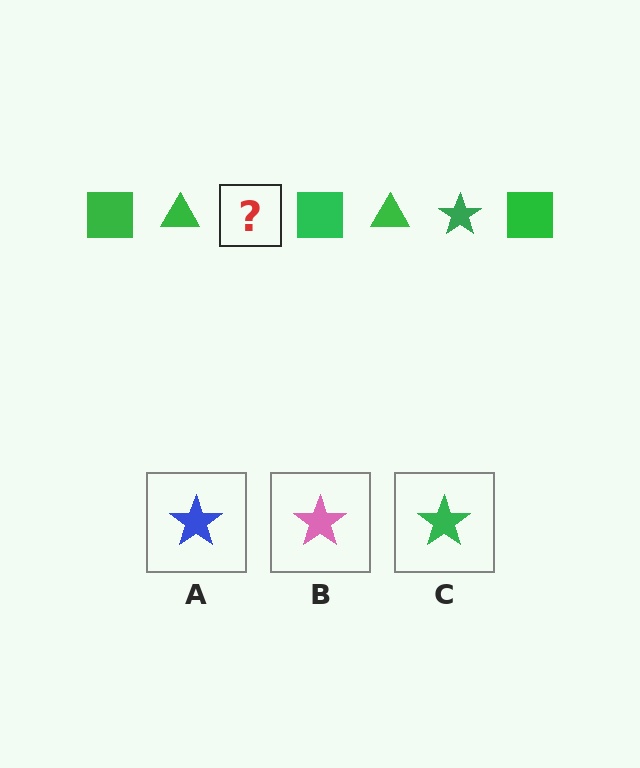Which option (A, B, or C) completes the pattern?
C.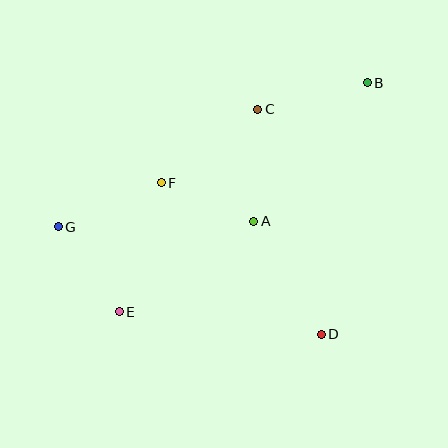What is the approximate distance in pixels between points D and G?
The distance between D and G is approximately 284 pixels.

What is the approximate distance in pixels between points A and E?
The distance between A and E is approximately 162 pixels.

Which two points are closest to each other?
Points A and F are closest to each other.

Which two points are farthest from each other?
Points B and G are farthest from each other.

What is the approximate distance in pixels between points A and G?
The distance between A and G is approximately 196 pixels.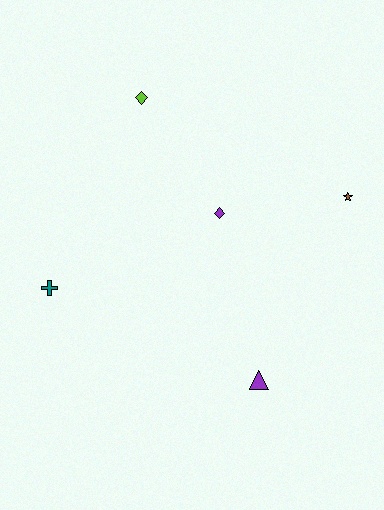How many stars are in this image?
There is 1 star.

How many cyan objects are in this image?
There are no cyan objects.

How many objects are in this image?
There are 5 objects.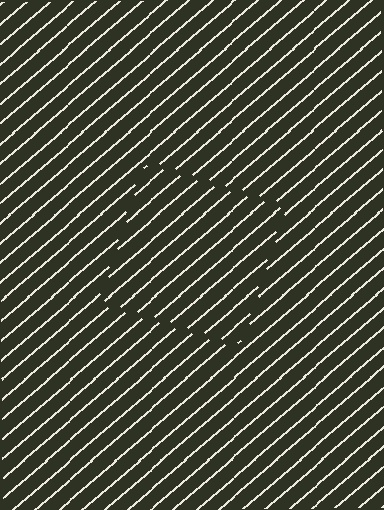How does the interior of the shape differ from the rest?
The interior of the shape contains the same grating, shifted by half a period — the contour is defined by the phase discontinuity where line-ends from the inner and outer gratings abut.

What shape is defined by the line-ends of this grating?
An illusory square. The interior of the shape contains the same grating, shifted by half a period — the contour is defined by the phase discontinuity where line-ends from the inner and outer gratings abut.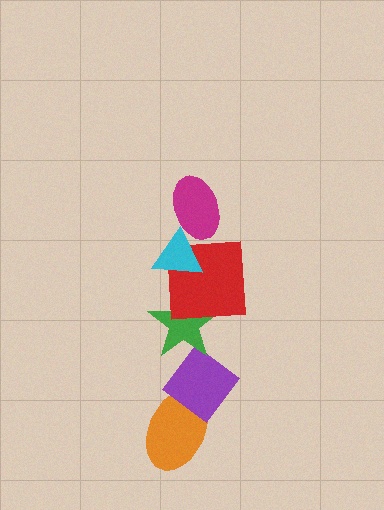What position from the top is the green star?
The green star is 4th from the top.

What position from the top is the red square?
The red square is 3rd from the top.